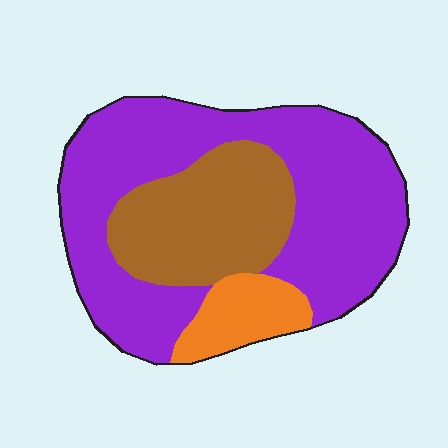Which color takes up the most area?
Purple, at roughly 60%.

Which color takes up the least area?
Orange, at roughly 10%.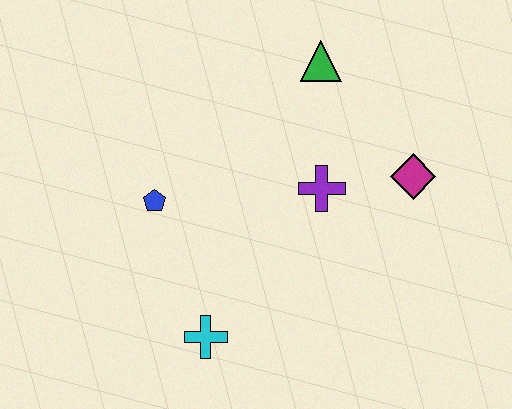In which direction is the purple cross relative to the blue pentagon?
The purple cross is to the right of the blue pentagon.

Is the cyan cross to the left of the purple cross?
Yes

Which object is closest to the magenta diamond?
The purple cross is closest to the magenta diamond.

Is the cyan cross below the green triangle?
Yes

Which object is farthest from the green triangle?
The cyan cross is farthest from the green triangle.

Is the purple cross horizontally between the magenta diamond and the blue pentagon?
Yes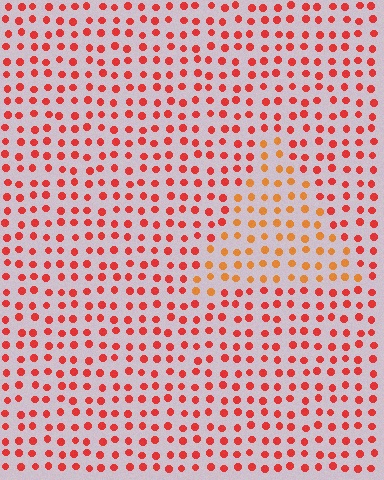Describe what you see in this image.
The image is filled with small red elements in a uniform arrangement. A triangle-shaped region is visible where the elements are tinted to a slightly different hue, forming a subtle color boundary.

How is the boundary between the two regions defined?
The boundary is defined purely by a slight shift in hue (about 29 degrees). Spacing, size, and orientation are identical on both sides.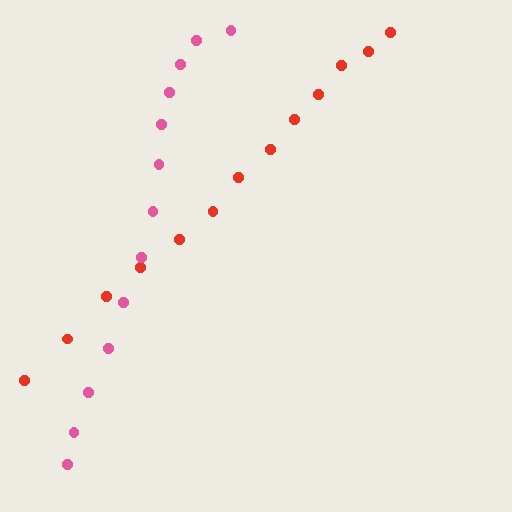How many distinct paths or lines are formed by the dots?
There are 2 distinct paths.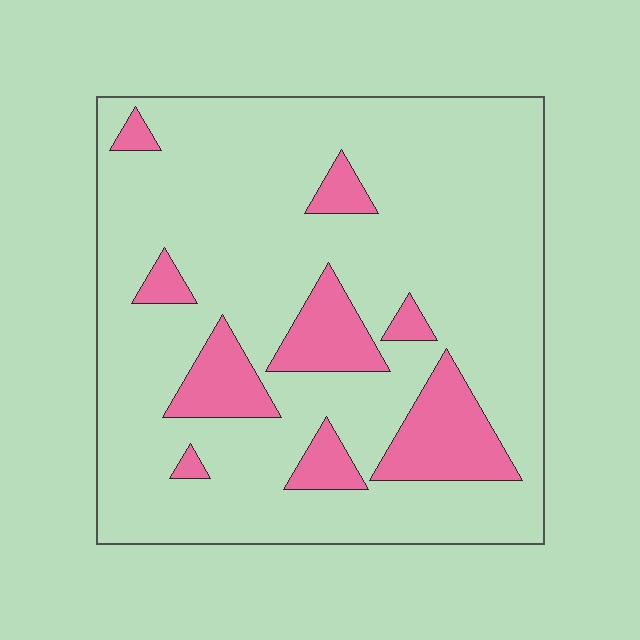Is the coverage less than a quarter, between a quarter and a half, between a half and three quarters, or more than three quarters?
Less than a quarter.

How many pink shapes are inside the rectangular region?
9.